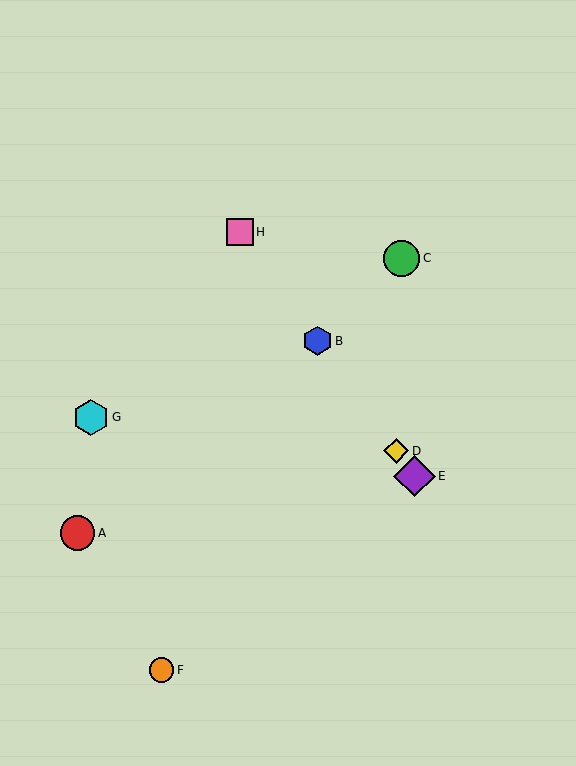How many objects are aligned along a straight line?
4 objects (B, D, E, H) are aligned along a straight line.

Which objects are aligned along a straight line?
Objects B, D, E, H are aligned along a straight line.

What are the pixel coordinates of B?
Object B is at (317, 341).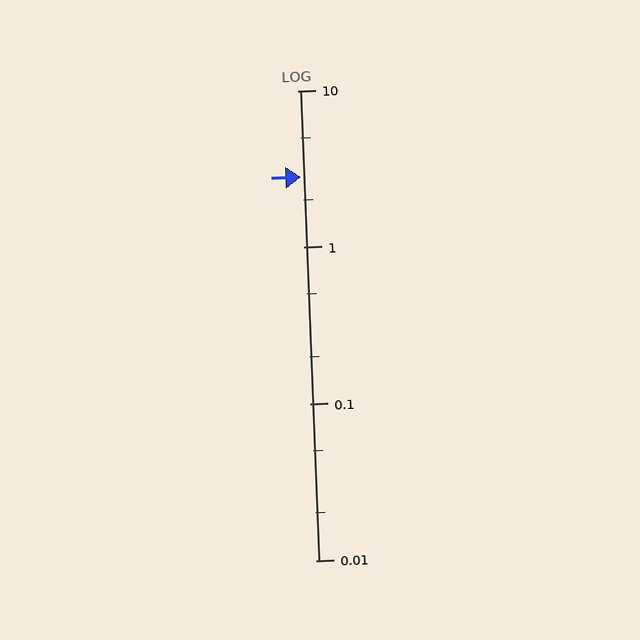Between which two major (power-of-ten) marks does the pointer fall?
The pointer is between 1 and 10.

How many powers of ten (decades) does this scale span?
The scale spans 3 decades, from 0.01 to 10.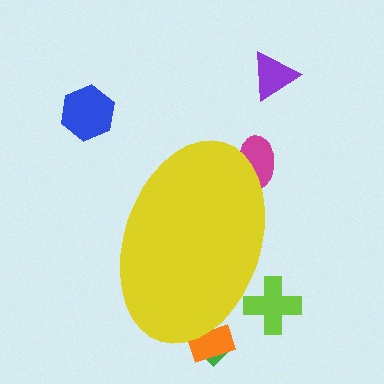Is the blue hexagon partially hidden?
No, the blue hexagon is fully visible.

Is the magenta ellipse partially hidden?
Yes, the magenta ellipse is partially hidden behind the yellow ellipse.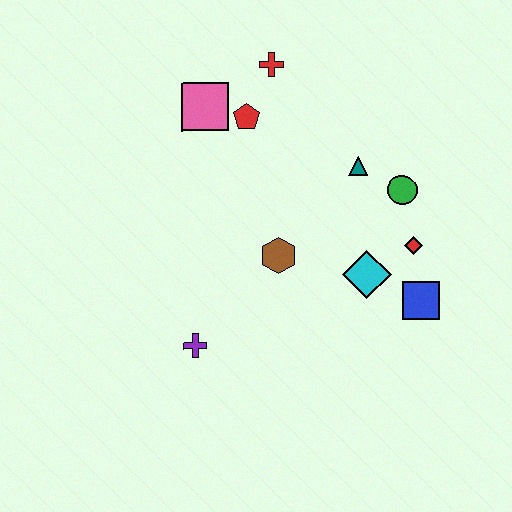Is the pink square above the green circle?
Yes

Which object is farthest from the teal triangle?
The purple cross is farthest from the teal triangle.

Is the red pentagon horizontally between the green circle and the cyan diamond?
No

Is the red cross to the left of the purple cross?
No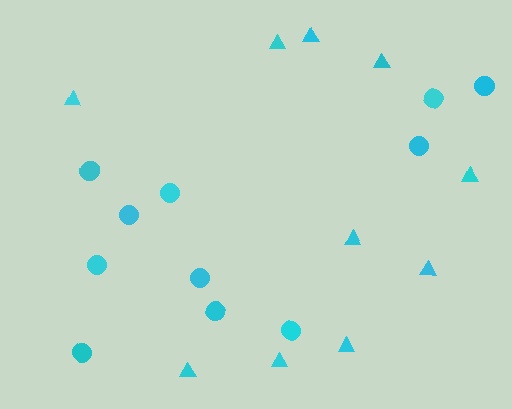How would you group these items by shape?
There are 2 groups: one group of circles (11) and one group of triangles (10).